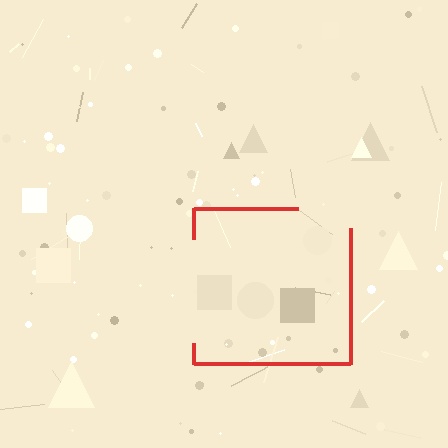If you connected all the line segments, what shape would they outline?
They would outline a square.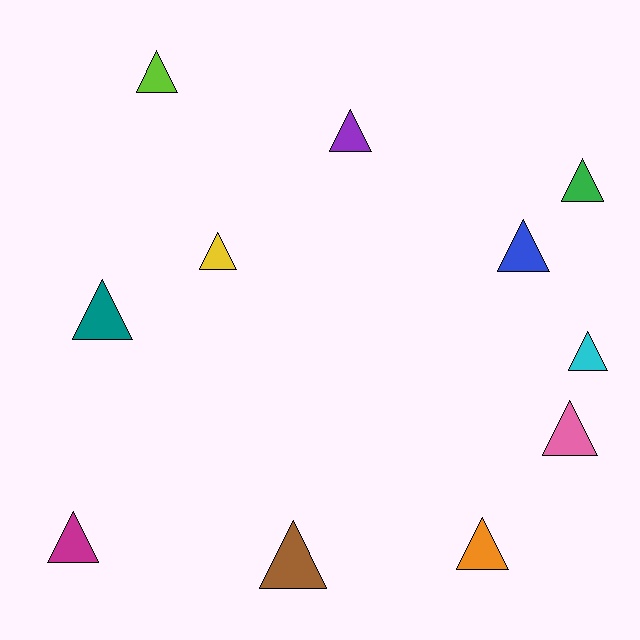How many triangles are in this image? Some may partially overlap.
There are 11 triangles.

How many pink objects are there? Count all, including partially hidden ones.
There is 1 pink object.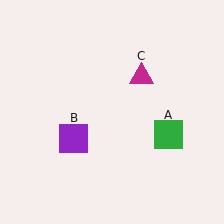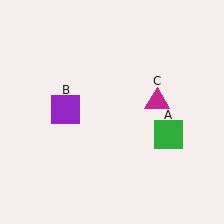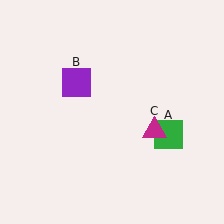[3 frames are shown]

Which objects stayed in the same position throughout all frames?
Green square (object A) remained stationary.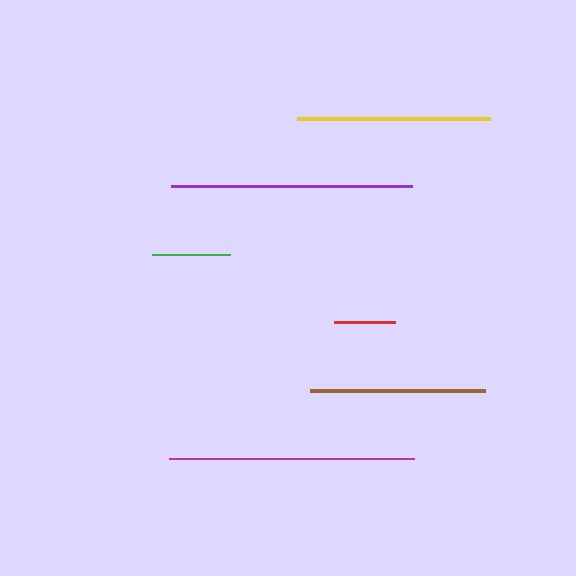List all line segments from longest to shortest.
From longest to shortest: magenta, purple, yellow, brown, green, red.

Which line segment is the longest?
The magenta line is the longest at approximately 246 pixels.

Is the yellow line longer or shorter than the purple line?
The purple line is longer than the yellow line.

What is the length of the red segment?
The red segment is approximately 61 pixels long.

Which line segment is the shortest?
The red line is the shortest at approximately 61 pixels.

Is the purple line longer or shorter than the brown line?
The purple line is longer than the brown line.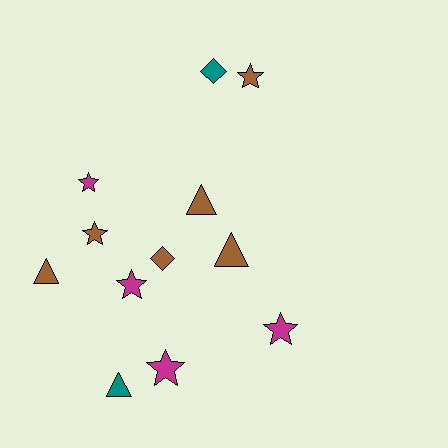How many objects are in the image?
There are 12 objects.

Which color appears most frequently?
Brown, with 6 objects.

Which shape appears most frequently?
Star, with 6 objects.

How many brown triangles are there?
There are 3 brown triangles.